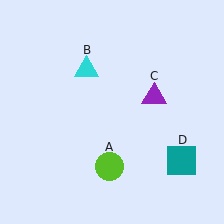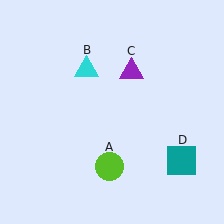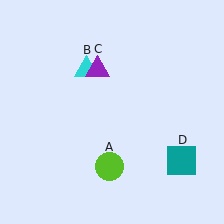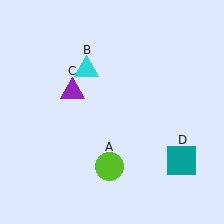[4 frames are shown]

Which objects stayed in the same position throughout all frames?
Lime circle (object A) and cyan triangle (object B) and teal square (object D) remained stationary.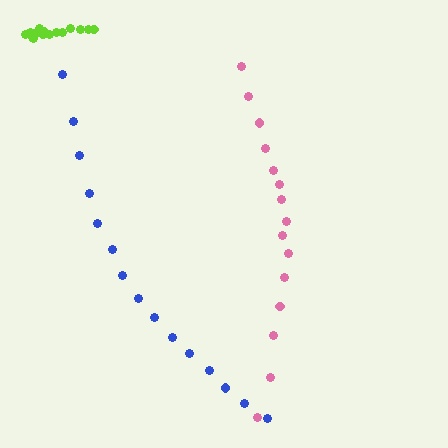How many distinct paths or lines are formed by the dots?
There are 3 distinct paths.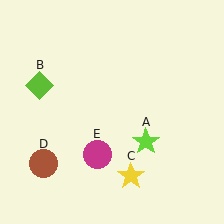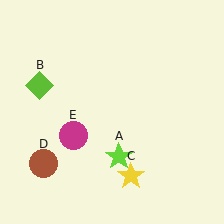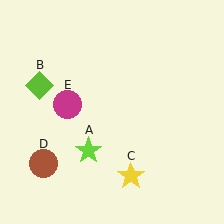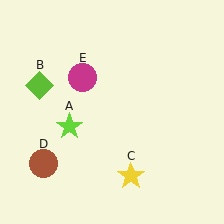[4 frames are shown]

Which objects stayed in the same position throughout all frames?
Lime diamond (object B) and yellow star (object C) and brown circle (object D) remained stationary.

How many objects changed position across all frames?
2 objects changed position: lime star (object A), magenta circle (object E).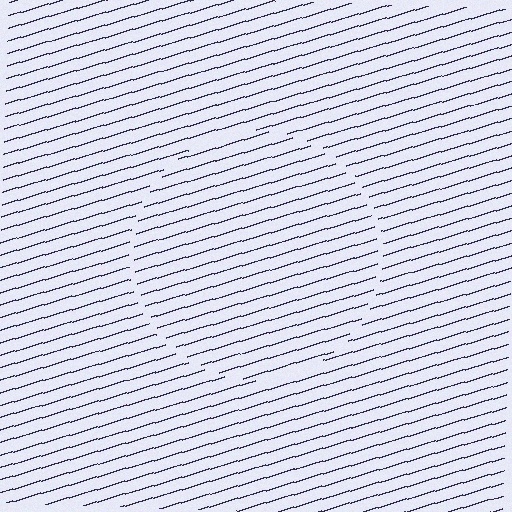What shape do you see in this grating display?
An illusory circle. The interior of the shape contains the same grating, shifted by half a period — the contour is defined by the phase discontinuity where line-ends from the inner and outer gratings abut.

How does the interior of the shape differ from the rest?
The interior of the shape contains the same grating, shifted by half a period — the contour is defined by the phase discontinuity where line-ends from the inner and outer gratings abut.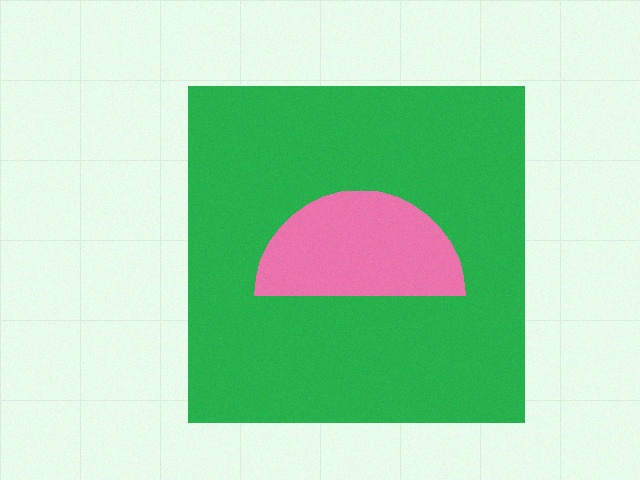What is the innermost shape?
The pink semicircle.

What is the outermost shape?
The green square.